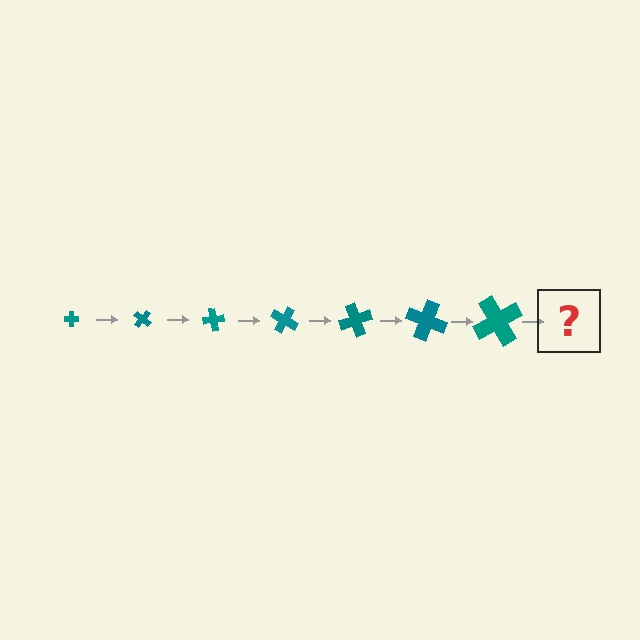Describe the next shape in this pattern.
It should be a cross, larger than the previous one and rotated 280 degrees from the start.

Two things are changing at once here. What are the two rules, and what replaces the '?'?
The two rules are that the cross grows larger each step and it rotates 40 degrees each step. The '?' should be a cross, larger than the previous one and rotated 280 degrees from the start.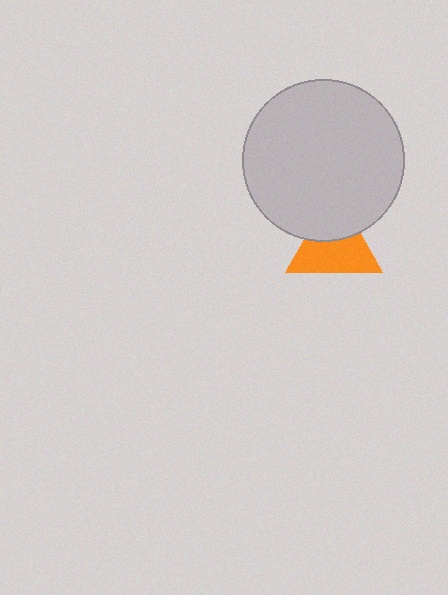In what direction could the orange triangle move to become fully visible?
The orange triangle could move down. That would shift it out from behind the light gray circle entirely.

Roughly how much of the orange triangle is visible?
About half of it is visible (roughly 63%).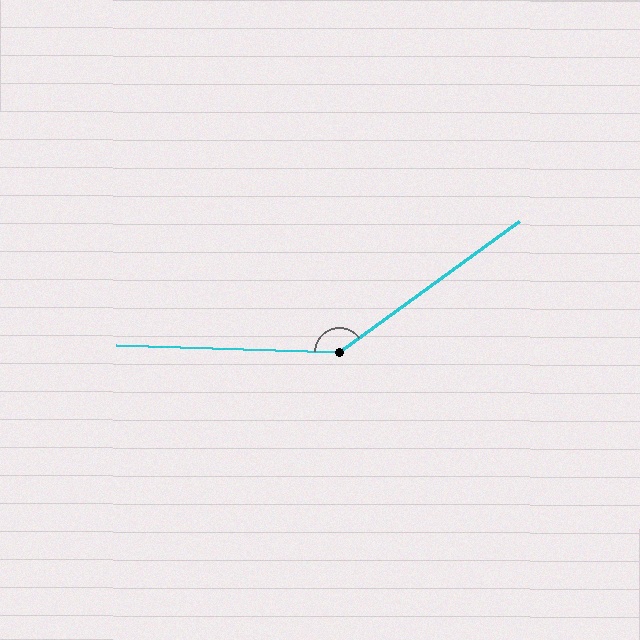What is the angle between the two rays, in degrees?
Approximately 142 degrees.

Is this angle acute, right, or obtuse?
It is obtuse.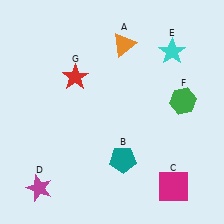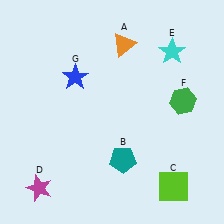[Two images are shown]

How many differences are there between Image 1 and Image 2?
There are 2 differences between the two images.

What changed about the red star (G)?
In Image 1, G is red. In Image 2, it changed to blue.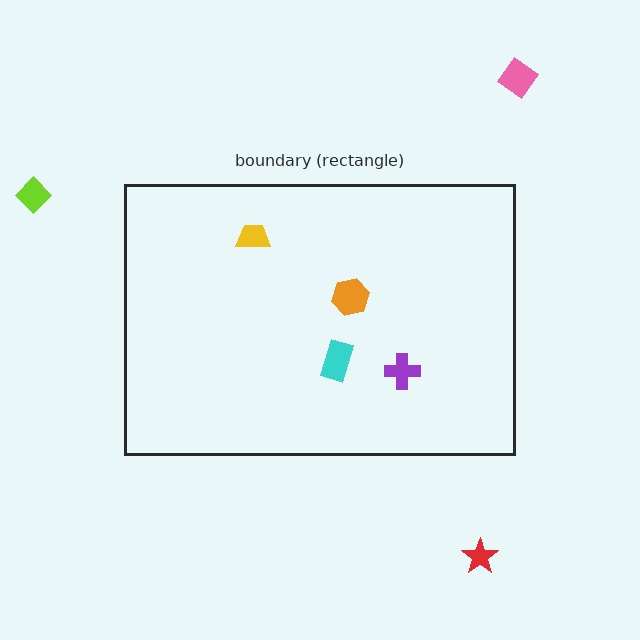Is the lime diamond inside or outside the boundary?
Outside.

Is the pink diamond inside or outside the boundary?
Outside.